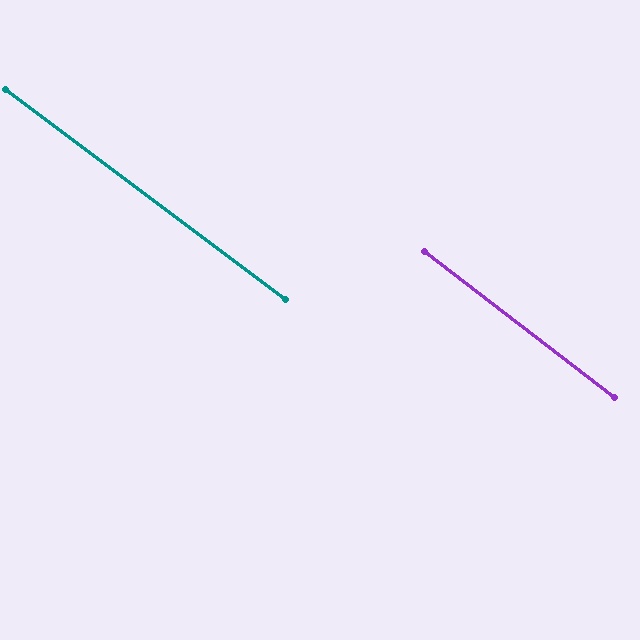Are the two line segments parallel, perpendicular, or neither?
Parallel — their directions differ by only 0.6°.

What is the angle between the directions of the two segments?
Approximately 1 degree.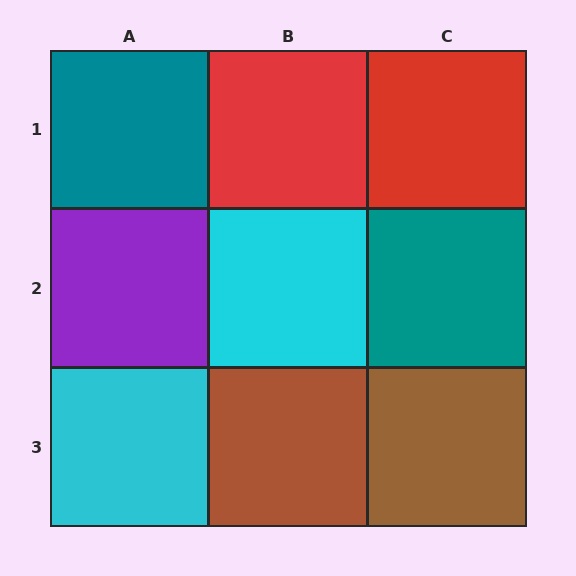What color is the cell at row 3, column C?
Brown.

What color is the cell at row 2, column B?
Cyan.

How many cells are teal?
2 cells are teal.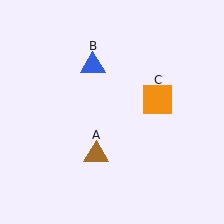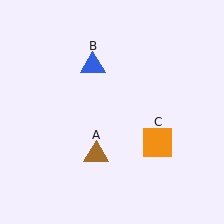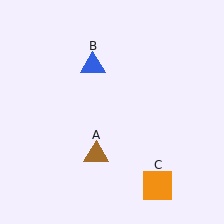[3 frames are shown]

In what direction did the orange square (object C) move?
The orange square (object C) moved down.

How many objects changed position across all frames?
1 object changed position: orange square (object C).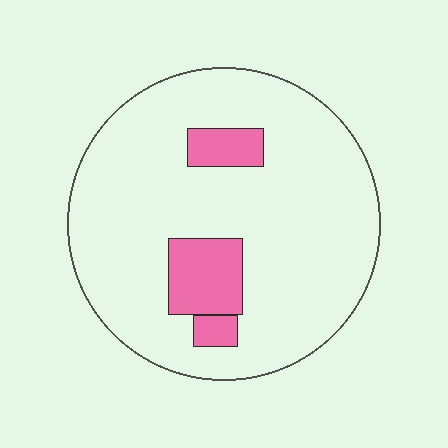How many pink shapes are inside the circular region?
3.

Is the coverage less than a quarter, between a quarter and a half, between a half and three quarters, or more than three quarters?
Less than a quarter.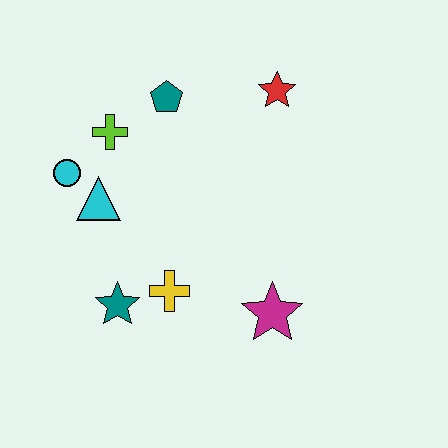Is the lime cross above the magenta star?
Yes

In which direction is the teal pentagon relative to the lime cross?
The teal pentagon is to the right of the lime cross.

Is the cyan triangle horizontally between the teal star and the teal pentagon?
No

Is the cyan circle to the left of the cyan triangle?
Yes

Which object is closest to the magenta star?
The yellow cross is closest to the magenta star.